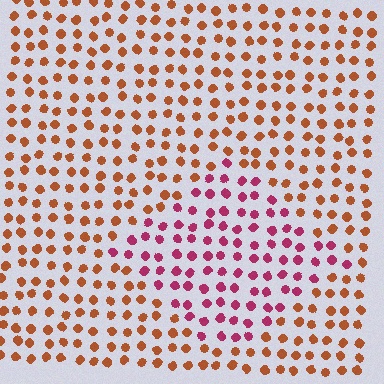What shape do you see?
I see a diamond.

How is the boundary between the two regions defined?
The boundary is defined purely by a slight shift in hue (about 46 degrees). Spacing, size, and orientation are identical on both sides.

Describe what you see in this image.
The image is filled with small brown elements in a uniform arrangement. A diamond-shaped region is visible where the elements are tinted to a slightly different hue, forming a subtle color boundary.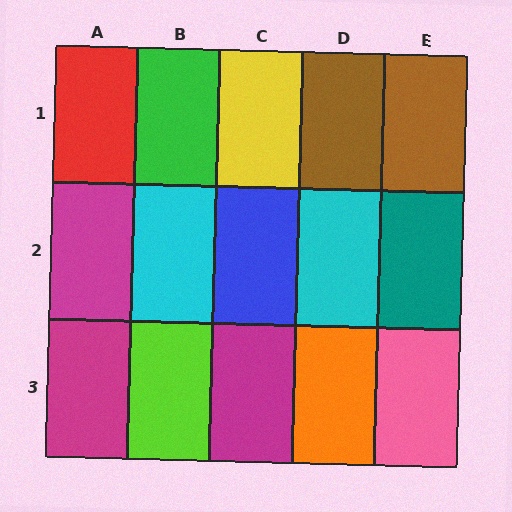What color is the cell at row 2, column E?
Teal.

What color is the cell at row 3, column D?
Orange.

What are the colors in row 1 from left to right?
Red, green, yellow, brown, brown.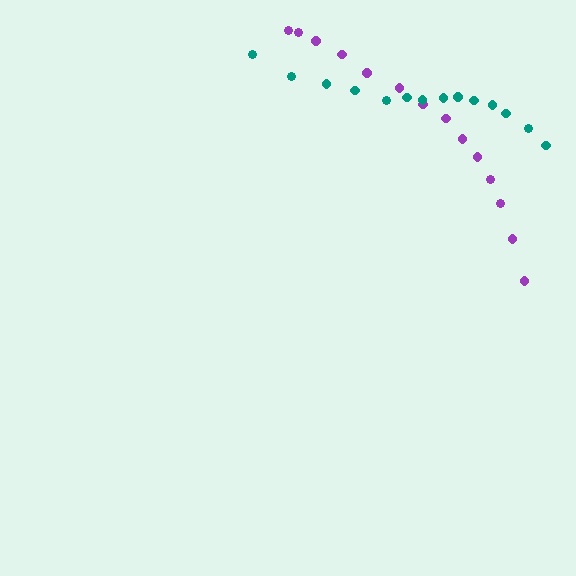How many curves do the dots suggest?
There are 2 distinct paths.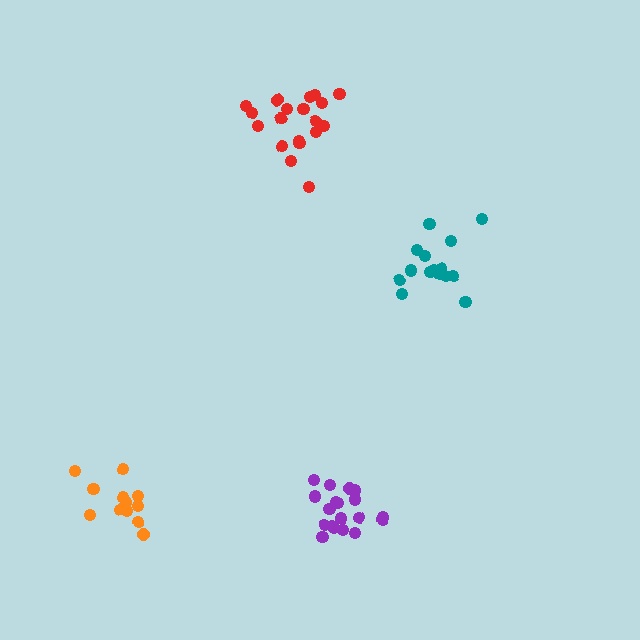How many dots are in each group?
Group 1: 13 dots, Group 2: 15 dots, Group 3: 19 dots, Group 4: 19 dots (66 total).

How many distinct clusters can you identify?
There are 4 distinct clusters.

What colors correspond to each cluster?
The clusters are colored: orange, teal, red, purple.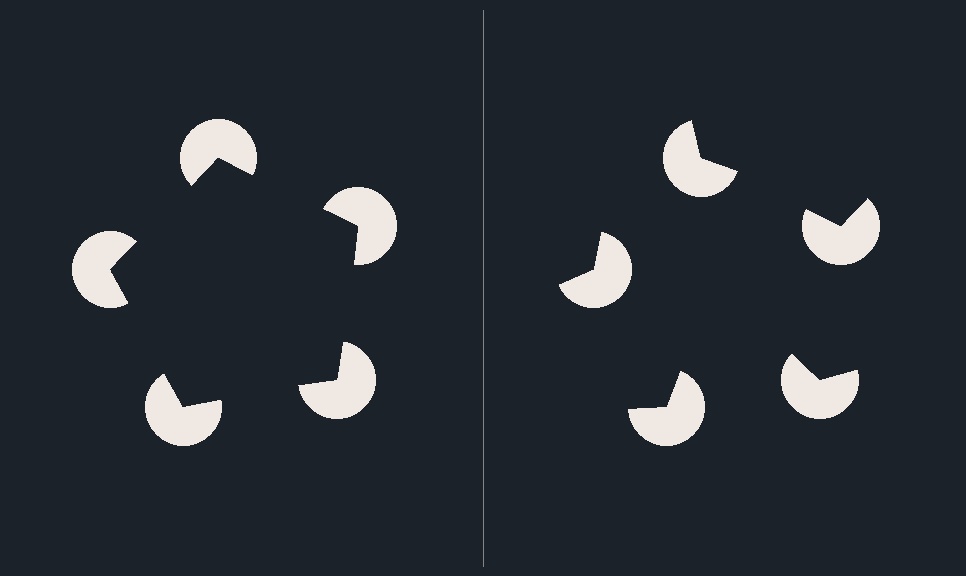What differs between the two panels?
The pac-man discs are positioned identically on both sides; only the wedge orientations differ. On the left they align to a pentagon; on the right they are misaligned.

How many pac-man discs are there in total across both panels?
10 — 5 on each side.